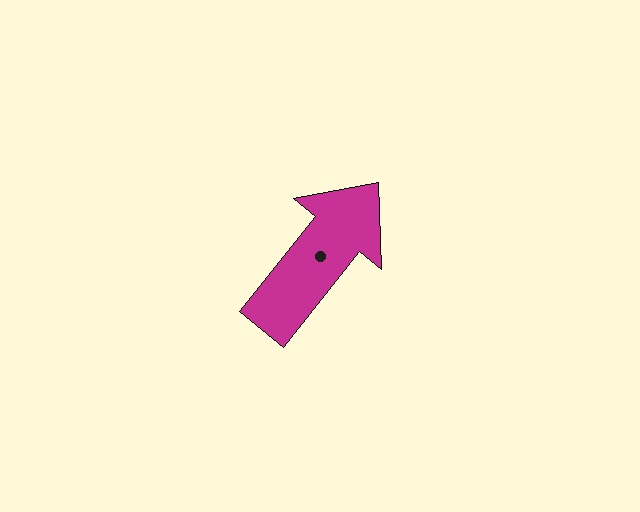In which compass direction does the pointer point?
Northeast.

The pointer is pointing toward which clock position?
Roughly 1 o'clock.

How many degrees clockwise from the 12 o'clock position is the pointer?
Approximately 38 degrees.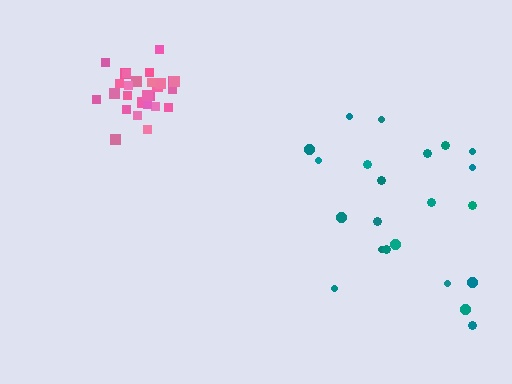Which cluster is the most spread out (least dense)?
Teal.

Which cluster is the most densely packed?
Pink.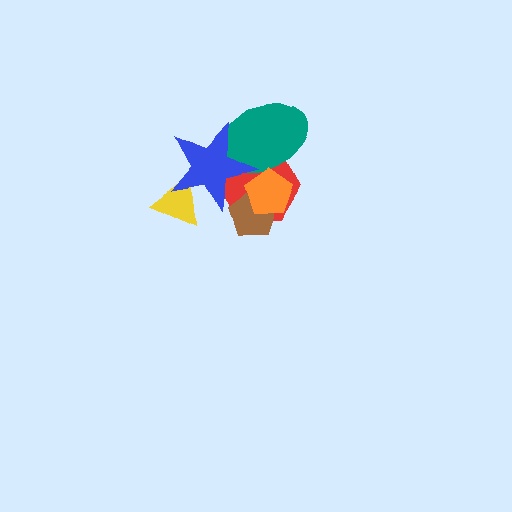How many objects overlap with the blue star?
5 objects overlap with the blue star.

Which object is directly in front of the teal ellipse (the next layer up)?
The orange pentagon is directly in front of the teal ellipse.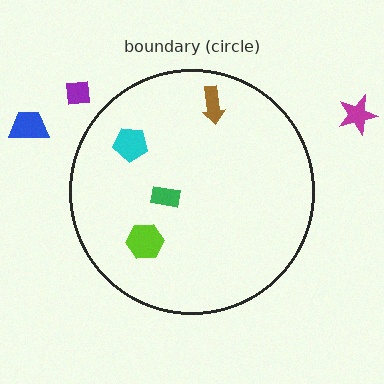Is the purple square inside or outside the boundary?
Outside.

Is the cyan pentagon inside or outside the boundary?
Inside.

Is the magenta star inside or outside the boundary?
Outside.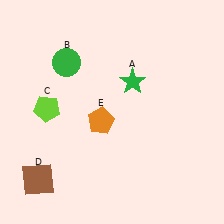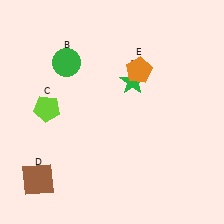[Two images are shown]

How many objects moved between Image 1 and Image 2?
1 object moved between the two images.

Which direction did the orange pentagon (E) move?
The orange pentagon (E) moved up.